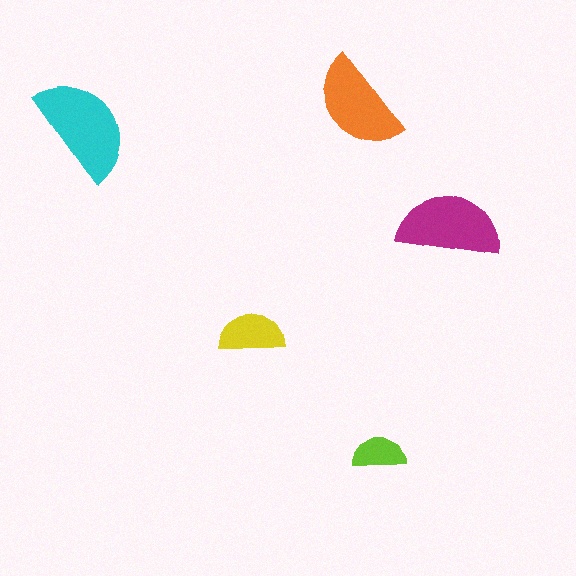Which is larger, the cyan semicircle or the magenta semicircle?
The cyan one.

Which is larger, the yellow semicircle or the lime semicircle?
The yellow one.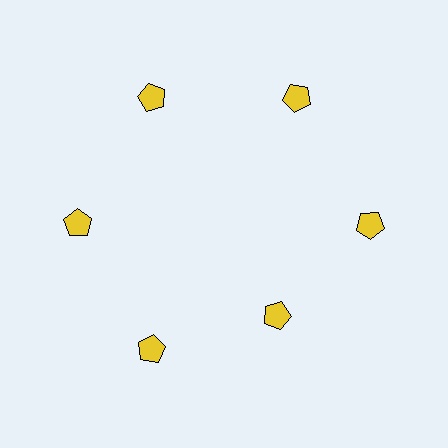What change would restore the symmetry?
The symmetry would be restored by moving it outward, back onto the ring so that all 6 pentagons sit at equal angles and equal distance from the center.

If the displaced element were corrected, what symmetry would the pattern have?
It would have 6-fold rotational symmetry — the pattern would map onto itself every 60 degrees.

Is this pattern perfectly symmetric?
No. The 6 yellow pentagons are arranged in a ring, but one element near the 5 o'clock position is pulled inward toward the center, breaking the 6-fold rotational symmetry.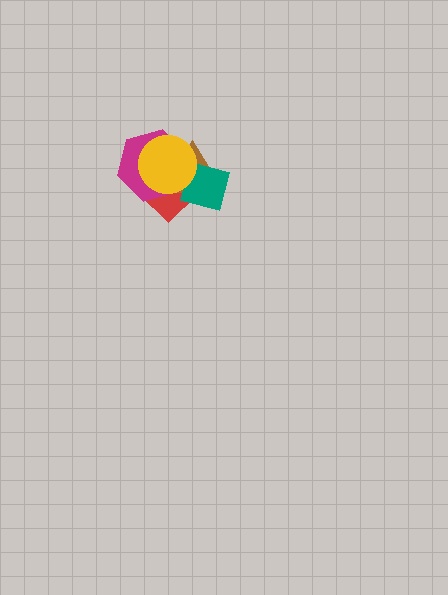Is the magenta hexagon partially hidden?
Yes, it is partially covered by another shape.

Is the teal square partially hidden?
Yes, it is partially covered by another shape.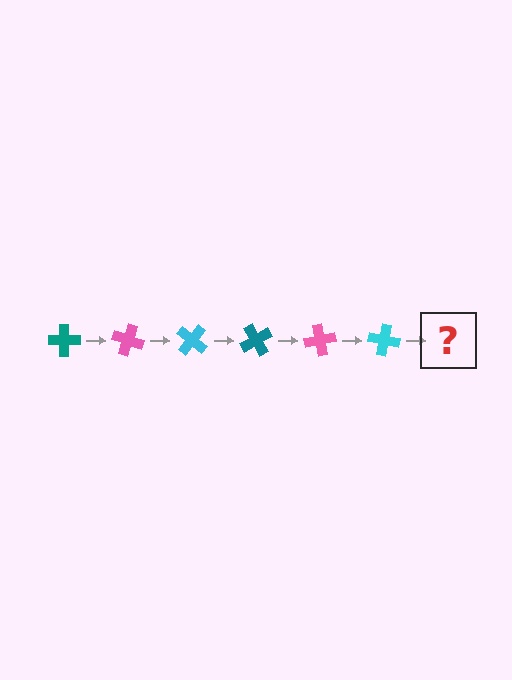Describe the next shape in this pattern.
It should be a teal cross, rotated 120 degrees from the start.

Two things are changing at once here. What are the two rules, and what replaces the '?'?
The two rules are that it rotates 20 degrees each step and the color cycles through teal, pink, and cyan. The '?' should be a teal cross, rotated 120 degrees from the start.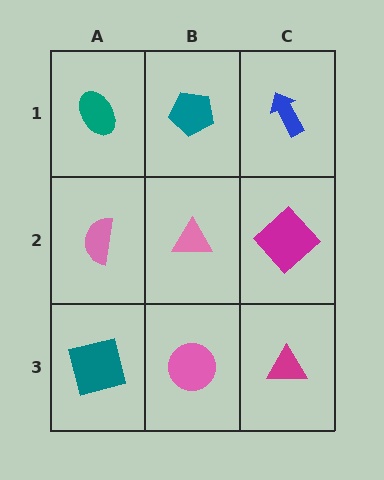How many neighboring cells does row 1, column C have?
2.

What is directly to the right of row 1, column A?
A teal pentagon.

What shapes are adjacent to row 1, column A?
A pink semicircle (row 2, column A), a teal pentagon (row 1, column B).